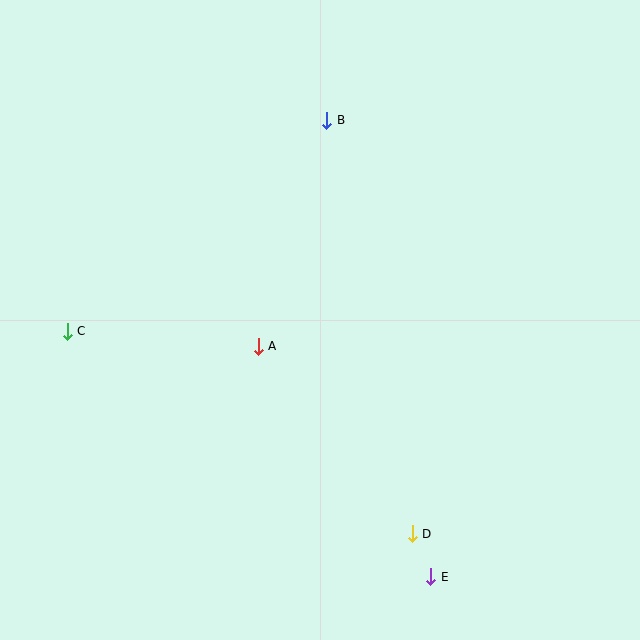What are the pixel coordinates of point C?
Point C is at (67, 331).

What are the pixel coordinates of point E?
Point E is at (431, 577).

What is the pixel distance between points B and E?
The distance between B and E is 468 pixels.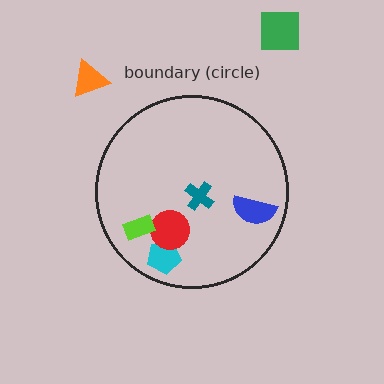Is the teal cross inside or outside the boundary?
Inside.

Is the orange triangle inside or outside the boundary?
Outside.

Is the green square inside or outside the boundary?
Outside.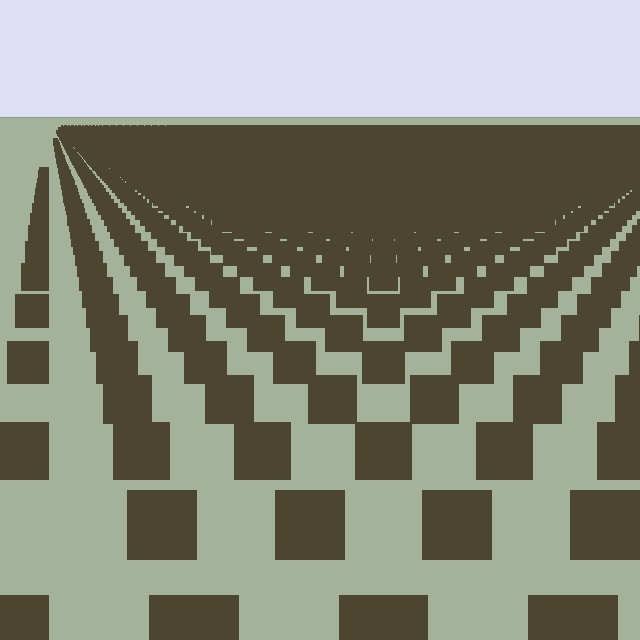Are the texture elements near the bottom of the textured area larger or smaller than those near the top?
Larger. Near the bottom, elements are closer to the viewer and appear at a bigger on-screen size.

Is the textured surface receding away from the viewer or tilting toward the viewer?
The surface is receding away from the viewer. Texture elements get smaller and denser toward the top.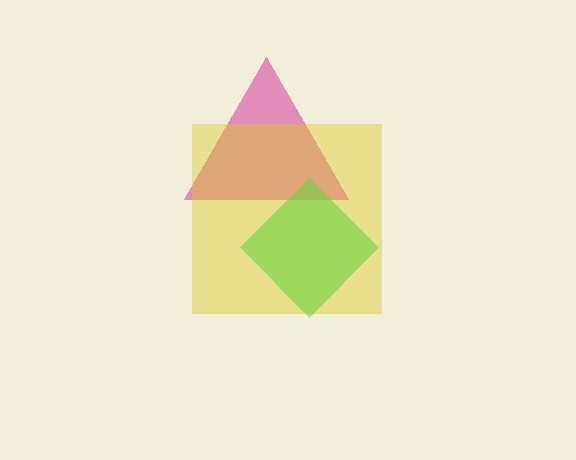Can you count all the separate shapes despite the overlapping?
Yes, there are 3 separate shapes.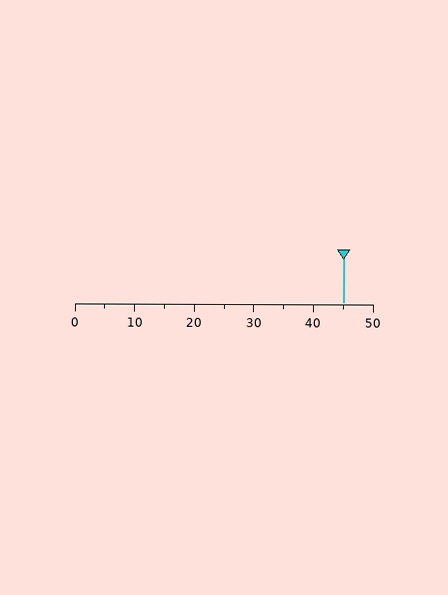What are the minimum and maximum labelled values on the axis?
The axis runs from 0 to 50.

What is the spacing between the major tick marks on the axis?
The major ticks are spaced 10 apart.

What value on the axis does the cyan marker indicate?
The marker indicates approximately 45.